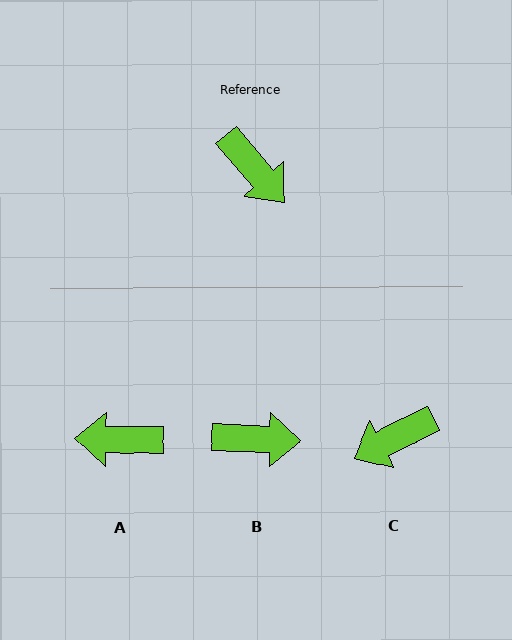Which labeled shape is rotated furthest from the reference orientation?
A, about 132 degrees away.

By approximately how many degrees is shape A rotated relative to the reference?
Approximately 132 degrees clockwise.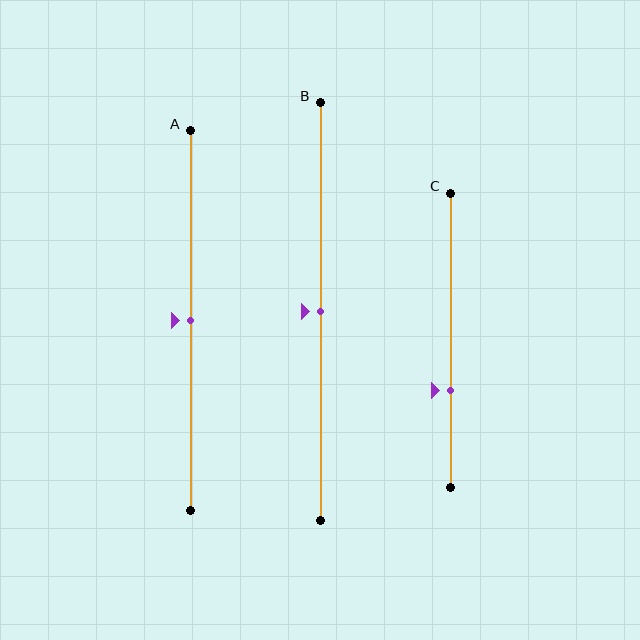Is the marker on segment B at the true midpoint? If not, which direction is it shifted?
Yes, the marker on segment B is at the true midpoint.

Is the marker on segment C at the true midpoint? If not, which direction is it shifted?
No, the marker on segment C is shifted downward by about 17% of the segment length.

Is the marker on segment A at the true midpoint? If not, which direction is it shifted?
Yes, the marker on segment A is at the true midpoint.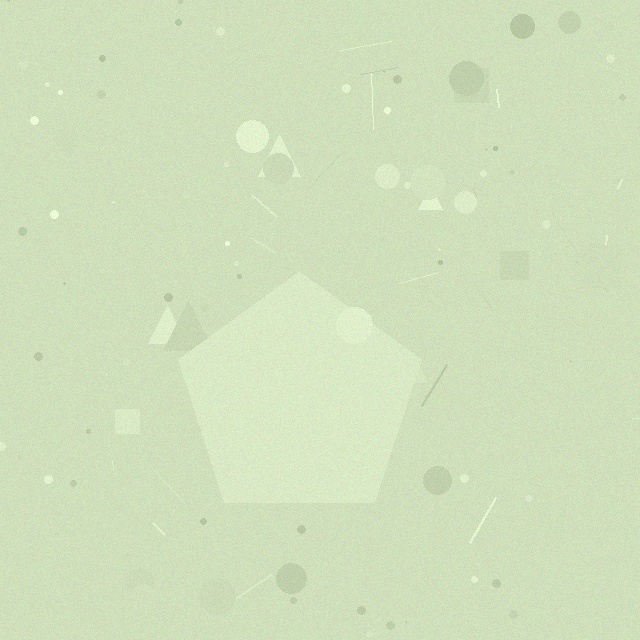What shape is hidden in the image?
A pentagon is hidden in the image.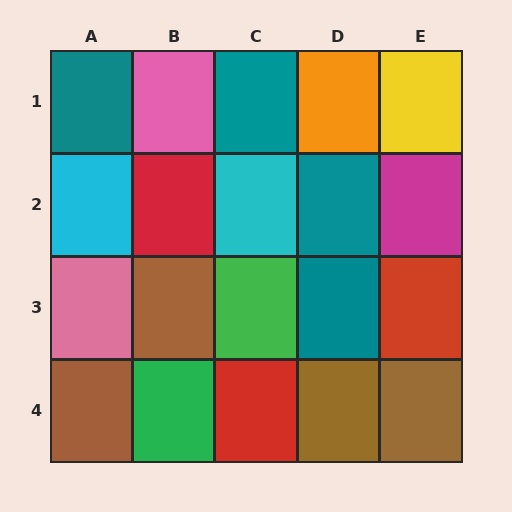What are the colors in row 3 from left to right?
Pink, brown, green, teal, red.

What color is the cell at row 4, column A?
Brown.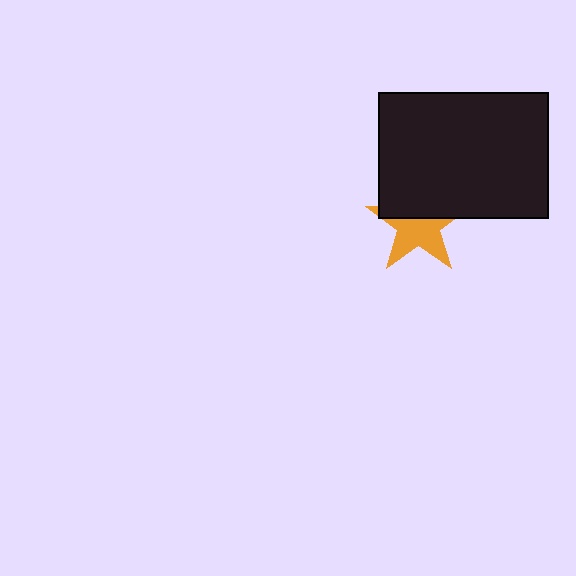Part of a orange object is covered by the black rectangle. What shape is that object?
It is a star.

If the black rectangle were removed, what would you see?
You would see the complete orange star.